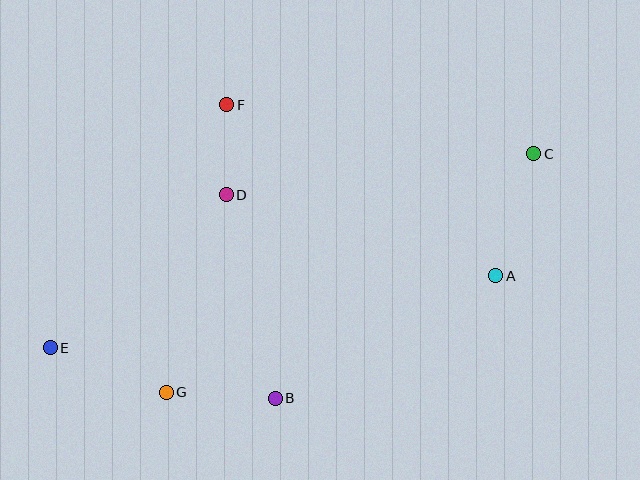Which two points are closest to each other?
Points D and F are closest to each other.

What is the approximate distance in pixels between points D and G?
The distance between D and G is approximately 207 pixels.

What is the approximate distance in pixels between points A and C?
The distance between A and C is approximately 128 pixels.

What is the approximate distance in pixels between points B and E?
The distance between B and E is approximately 231 pixels.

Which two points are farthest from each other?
Points C and E are farthest from each other.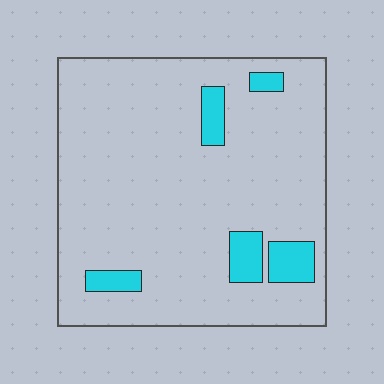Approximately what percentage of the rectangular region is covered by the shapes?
Approximately 10%.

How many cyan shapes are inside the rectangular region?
5.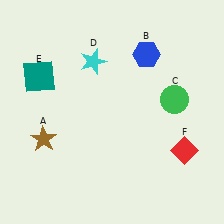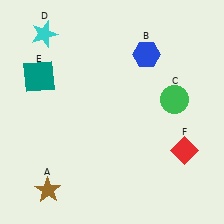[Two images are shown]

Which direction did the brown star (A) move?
The brown star (A) moved down.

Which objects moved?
The objects that moved are: the brown star (A), the cyan star (D).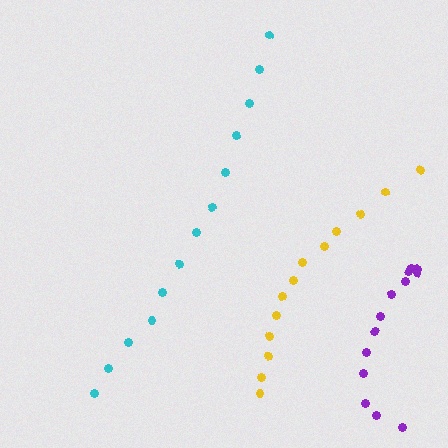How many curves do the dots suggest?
There are 3 distinct paths.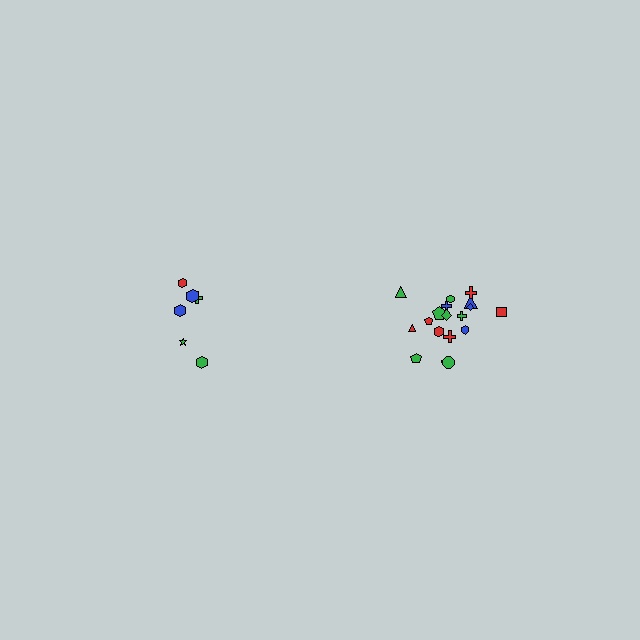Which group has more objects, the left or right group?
The right group.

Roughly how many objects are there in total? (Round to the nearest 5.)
Roughly 25 objects in total.